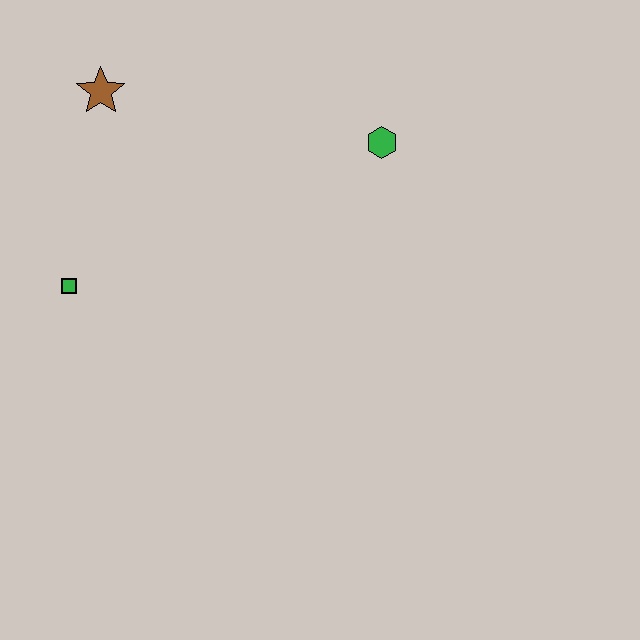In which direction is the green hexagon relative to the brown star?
The green hexagon is to the right of the brown star.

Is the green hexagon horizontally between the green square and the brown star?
No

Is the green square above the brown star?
No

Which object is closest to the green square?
The brown star is closest to the green square.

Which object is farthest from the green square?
The green hexagon is farthest from the green square.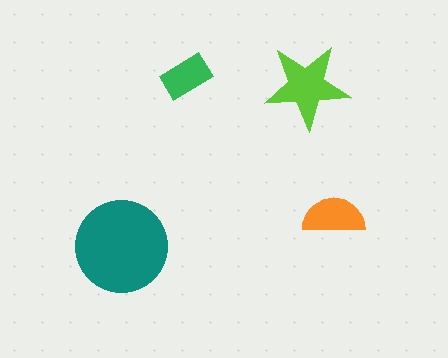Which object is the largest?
The teal circle.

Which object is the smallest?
The green rectangle.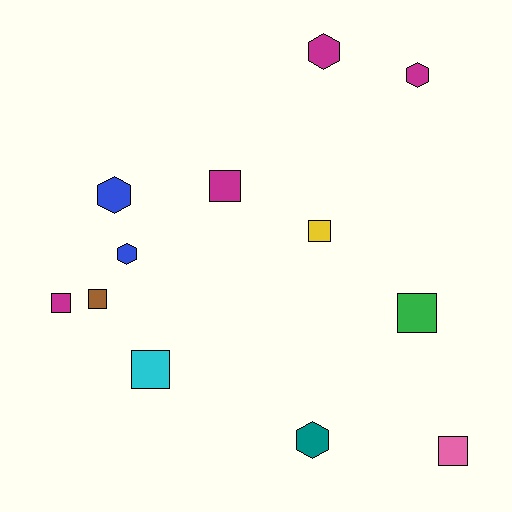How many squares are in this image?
There are 7 squares.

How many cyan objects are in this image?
There is 1 cyan object.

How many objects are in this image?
There are 12 objects.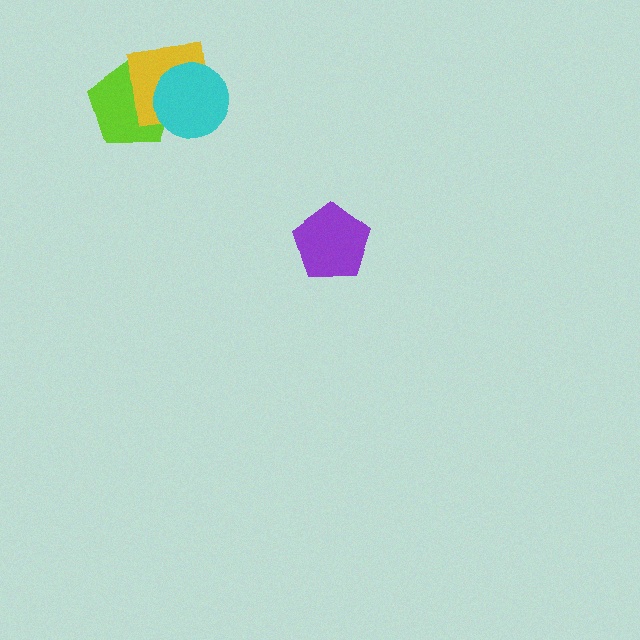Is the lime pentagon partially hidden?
Yes, it is partially covered by another shape.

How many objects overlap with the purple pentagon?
0 objects overlap with the purple pentagon.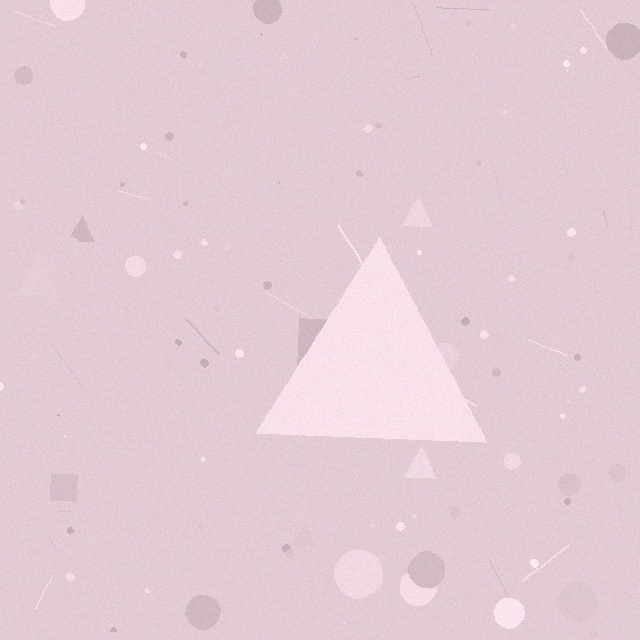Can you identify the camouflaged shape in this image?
The camouflaged shape is a triangle.